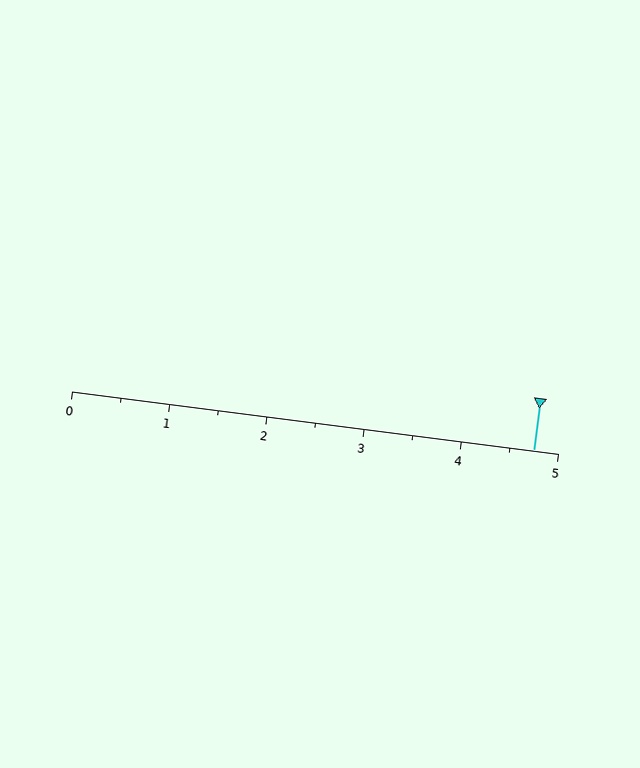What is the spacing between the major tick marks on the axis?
The major ticks are spaced 1 apart.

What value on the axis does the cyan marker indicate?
The marker indicates approximately 4.8.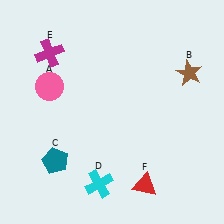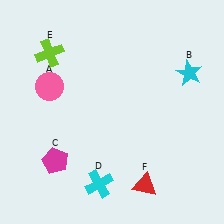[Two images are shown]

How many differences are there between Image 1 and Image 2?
There are 3 differences between the two images.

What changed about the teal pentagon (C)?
In Image 1, C is teal. In Image 2, it changed to magenta.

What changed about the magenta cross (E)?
In Image 1, E is magenta. In Image 2, it changed to lime.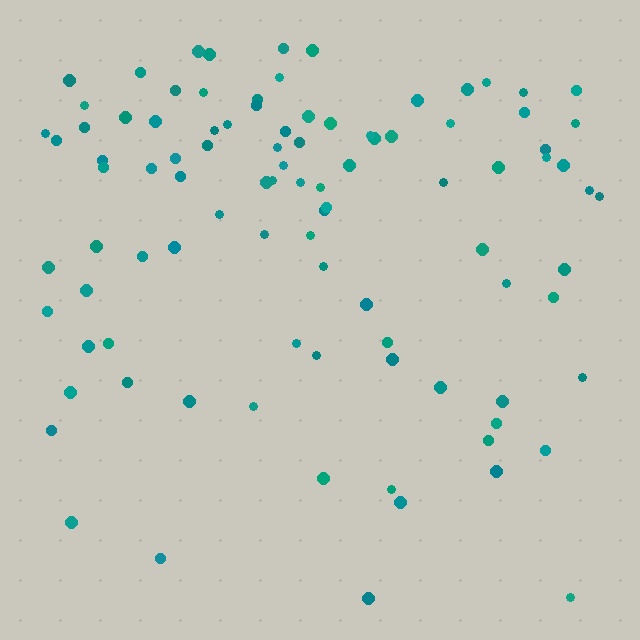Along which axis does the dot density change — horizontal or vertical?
Vertical.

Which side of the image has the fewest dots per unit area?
The bottom.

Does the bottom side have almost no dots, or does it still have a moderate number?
Still a moderate number, just noticeably fewer than the top.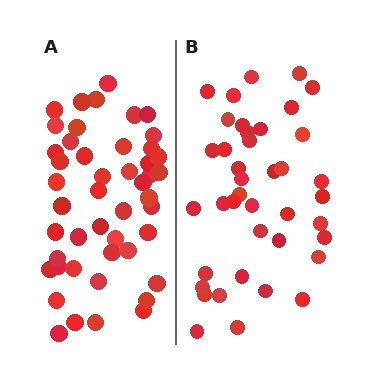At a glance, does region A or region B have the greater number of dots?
Region A (the left region) has more dots.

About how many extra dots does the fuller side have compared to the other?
Region A has roughly 8 or so more dots than region B.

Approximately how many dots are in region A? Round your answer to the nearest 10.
About 50 dots. (The exact count is 47, which rounds to 50.)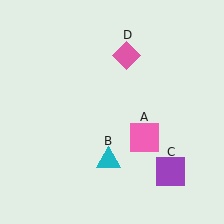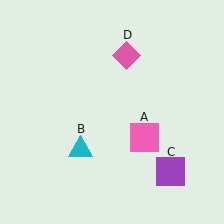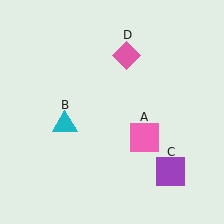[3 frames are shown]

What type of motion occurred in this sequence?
The cyan triangle (object B) rotated clockwise around the center of the scene.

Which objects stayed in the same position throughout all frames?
Pink square (object A) and purple square (object C) and pink diamond (object D) remained stationary.